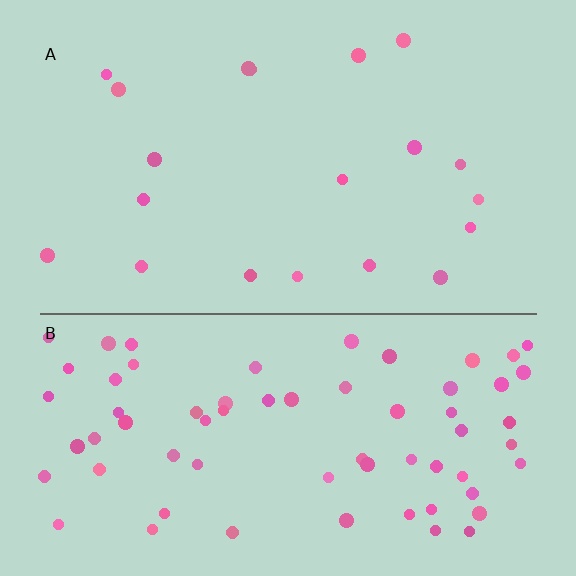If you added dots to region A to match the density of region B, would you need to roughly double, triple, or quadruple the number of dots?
Approximately quadruple.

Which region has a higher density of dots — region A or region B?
B (the bottom).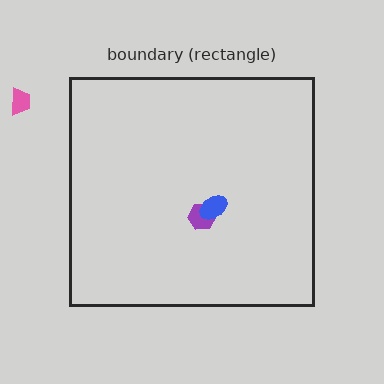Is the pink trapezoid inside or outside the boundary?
Outside.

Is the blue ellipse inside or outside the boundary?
Inside.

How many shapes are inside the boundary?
2 inside, 1 outside.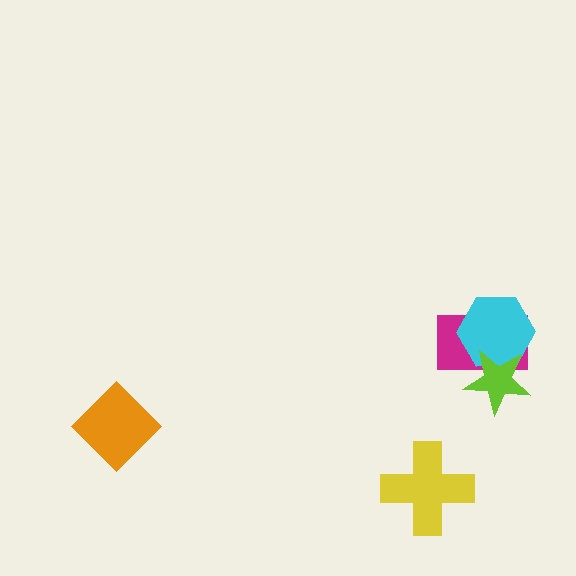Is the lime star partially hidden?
No, no other shape covers it.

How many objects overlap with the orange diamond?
0 objects overlap with the orange diamond.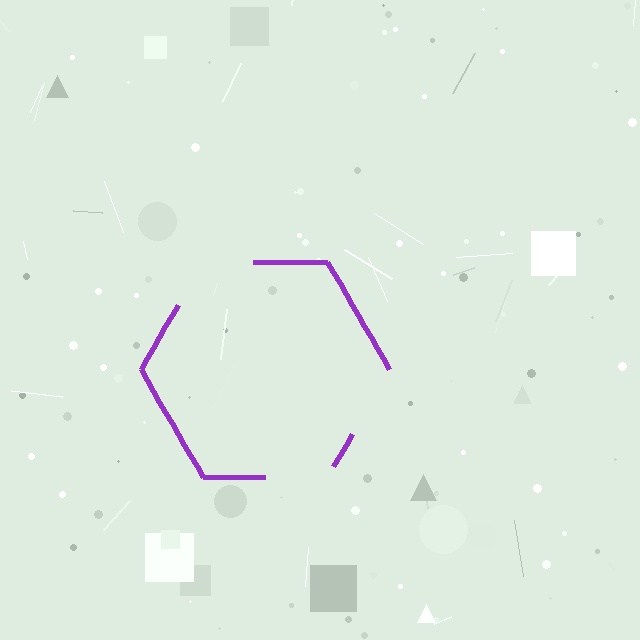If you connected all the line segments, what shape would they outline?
They would outline a hexagon.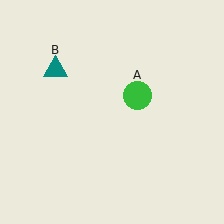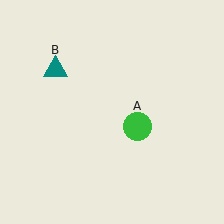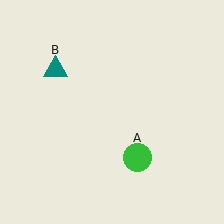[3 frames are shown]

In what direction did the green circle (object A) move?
The green circle (object A) moved down.